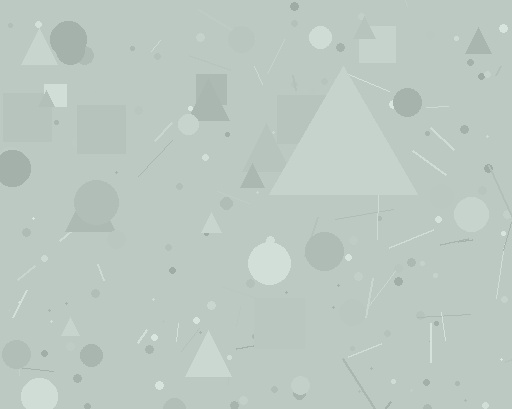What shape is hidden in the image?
A triangle is hidden in the image.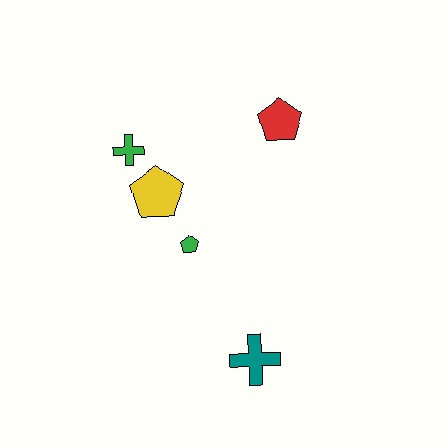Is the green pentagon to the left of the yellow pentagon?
No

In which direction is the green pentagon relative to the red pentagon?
The green pentagon is below the red pentagon.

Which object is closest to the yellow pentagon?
The green cross is closest to the yellow pentagon.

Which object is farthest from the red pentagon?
The teal cross is farthest from the red pentagon.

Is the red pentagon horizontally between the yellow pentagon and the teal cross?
No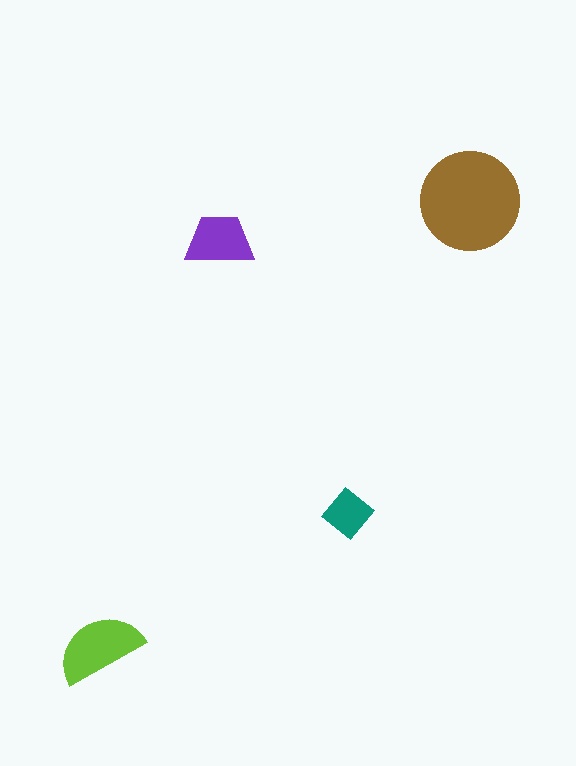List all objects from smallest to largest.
The teal diamond, the purple trapezoid, the lime semicircle, the brown circle.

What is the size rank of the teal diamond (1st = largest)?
4th.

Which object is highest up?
The brown circle is topmost.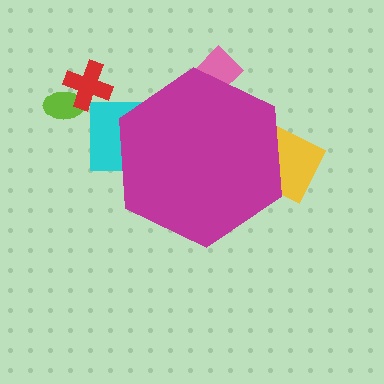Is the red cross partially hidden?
No, the red cross is fully visible.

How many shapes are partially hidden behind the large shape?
3 shapes are partially hidden.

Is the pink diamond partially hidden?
Yes, the pink diamond is partially hidden behind the magenta hexagon.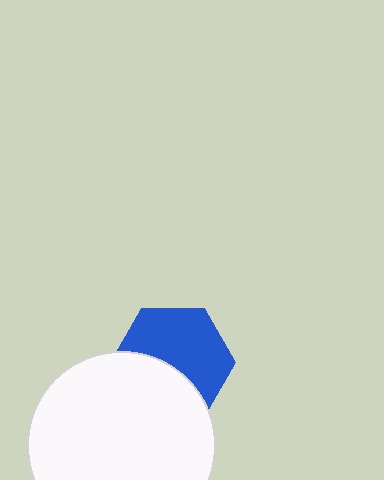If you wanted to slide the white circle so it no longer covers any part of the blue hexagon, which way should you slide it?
Slide it down — that is the most direct way to separate the two shapes.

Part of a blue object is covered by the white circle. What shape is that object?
It is a hexagon.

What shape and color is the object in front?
The object in front is a white circle.